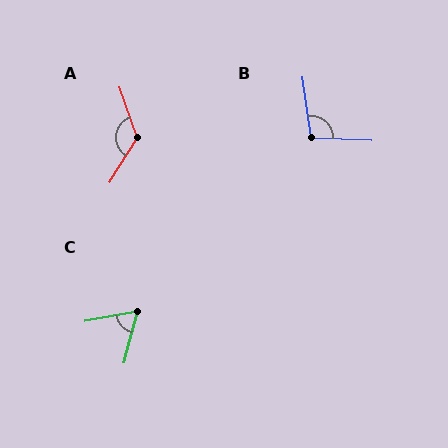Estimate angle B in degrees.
Approximately 100 degrees.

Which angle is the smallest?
C, at approximately 65 degrees.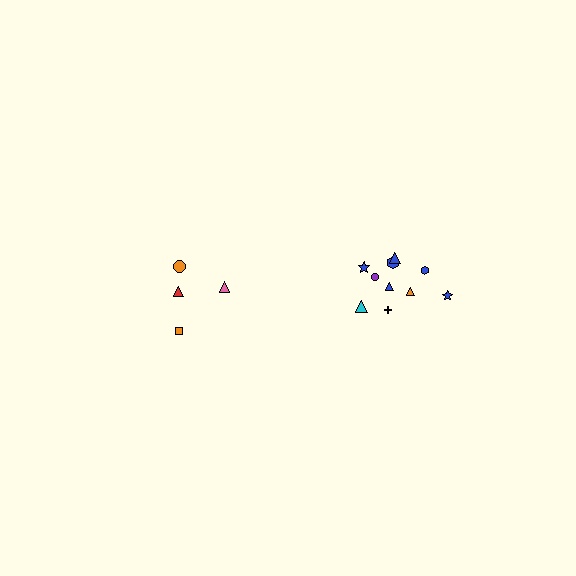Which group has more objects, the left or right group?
The right group.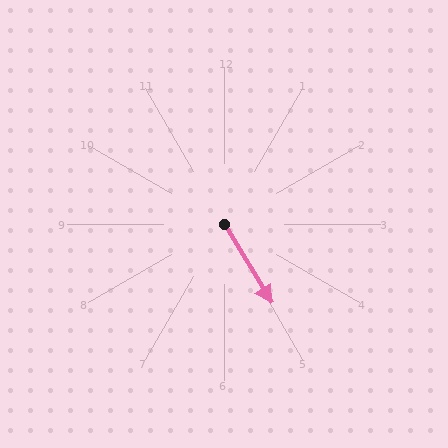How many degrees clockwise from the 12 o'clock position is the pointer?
Approximately 149 degrees.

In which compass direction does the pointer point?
Southeast.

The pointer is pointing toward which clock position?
Roughly 5 o'clock.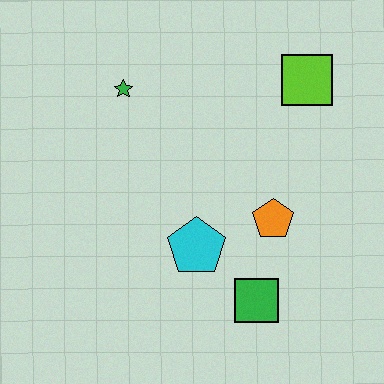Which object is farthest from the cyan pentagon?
The lime square is farthest from the cyan pentagon.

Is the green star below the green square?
No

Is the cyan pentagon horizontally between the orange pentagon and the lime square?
No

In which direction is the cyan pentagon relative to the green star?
The cyan pentagon is below the green star.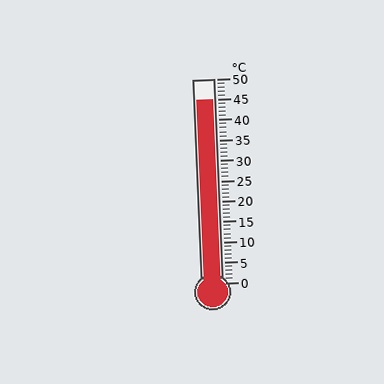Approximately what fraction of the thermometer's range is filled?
The thermometer is filled to approximately 90% of its range.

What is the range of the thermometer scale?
The thermometer scale ranges from 0°C to 50°C.